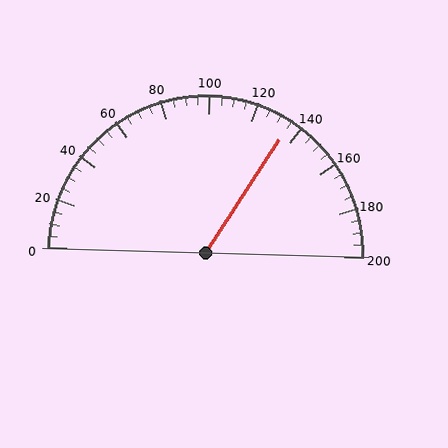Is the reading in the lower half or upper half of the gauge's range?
The reading is in the upper half of the range (0 to 200).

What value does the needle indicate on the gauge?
The needle indicates approximately 135.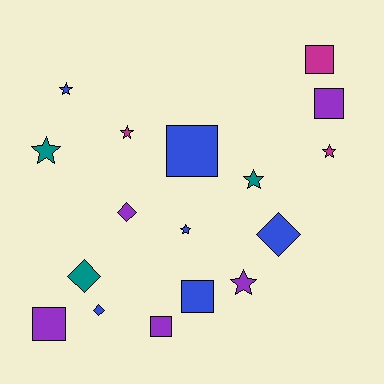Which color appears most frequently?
Blue, with 6 objects.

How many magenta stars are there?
There are 2 magenta stars.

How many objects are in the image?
There are 17 objects.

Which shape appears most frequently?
Star, with 7 objects.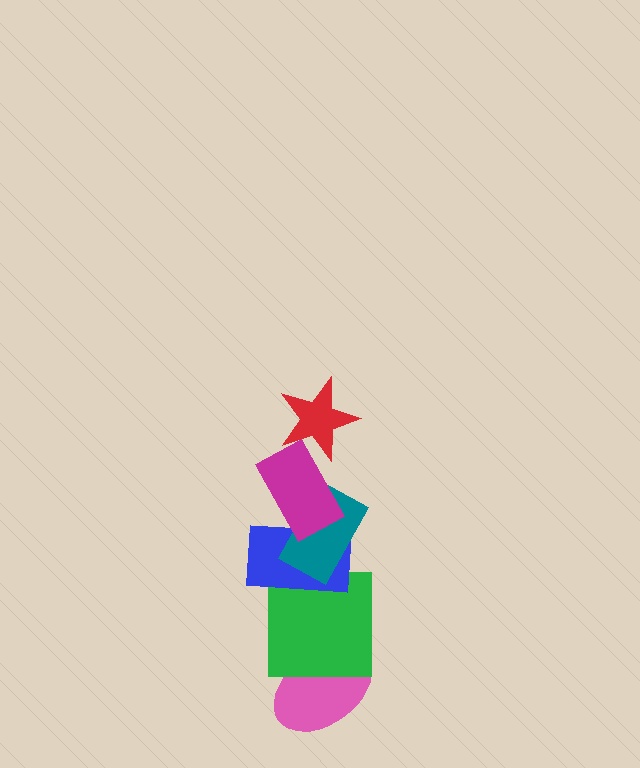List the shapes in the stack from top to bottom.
From top to bottom: the red star, the magenta rectangle, the teal rectangle, the blue rectangle, the green square, the pink ellipse.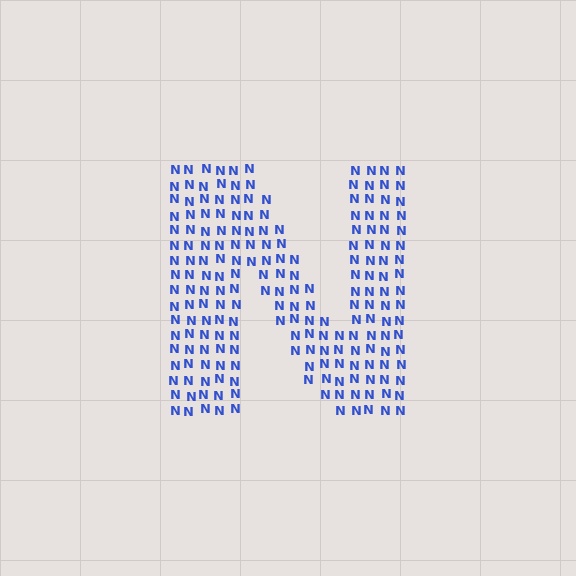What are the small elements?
The small elements are letter N's.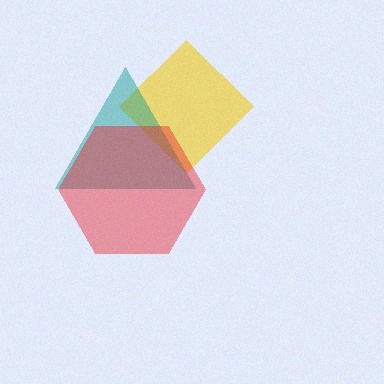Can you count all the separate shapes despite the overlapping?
Yes, there are 3 separate shapes.